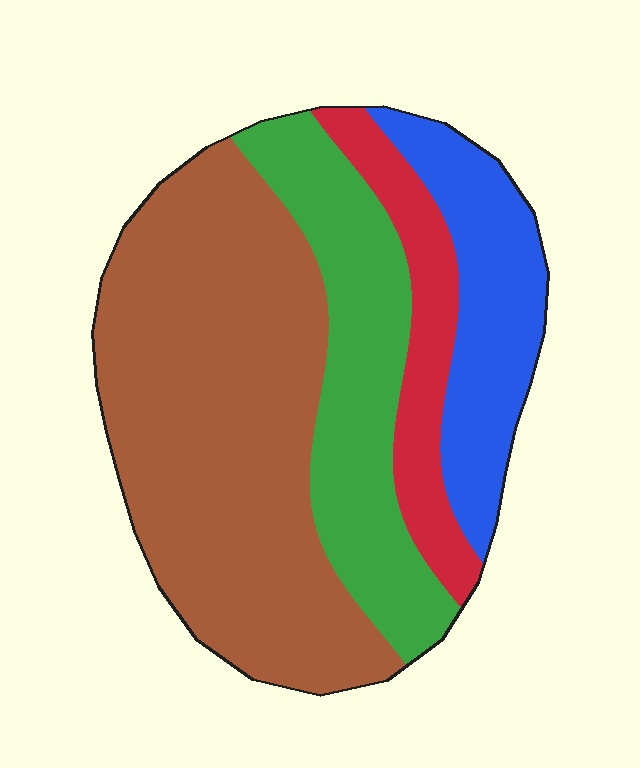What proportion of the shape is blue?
Blue covers roughly 15% of the shape.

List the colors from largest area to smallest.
From largest to smallest: brown, green, blue, red.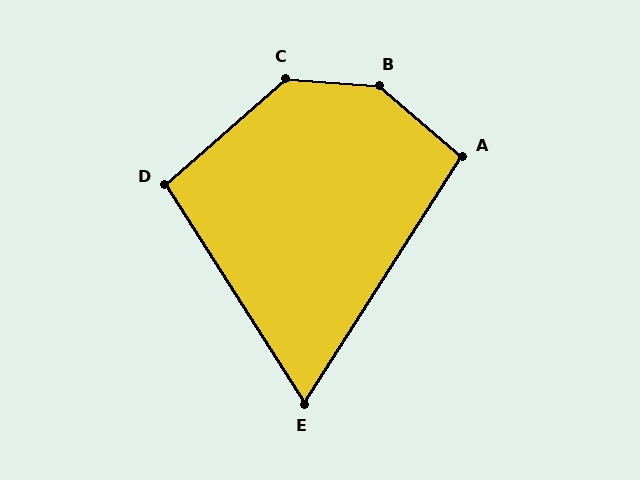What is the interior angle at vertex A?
Approximately 98 degrees (obtuse).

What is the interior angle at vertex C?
Approximately 134 degrees (obtuse).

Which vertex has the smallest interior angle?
E, at approximately 65 degrees.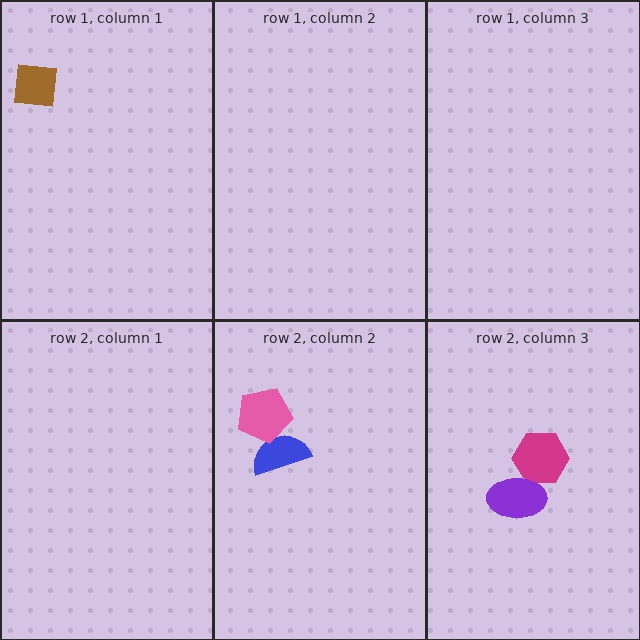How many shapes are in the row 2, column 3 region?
2.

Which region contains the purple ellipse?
The row 2, column 3 region.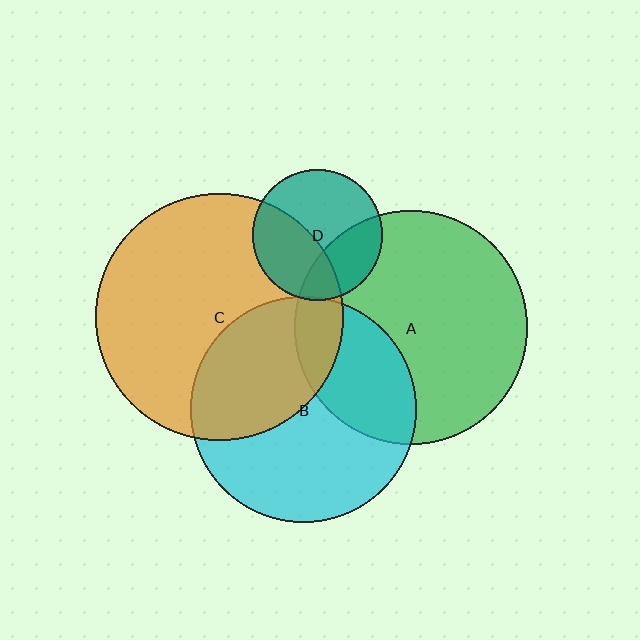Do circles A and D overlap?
Yes.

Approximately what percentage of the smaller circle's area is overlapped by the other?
Approximately 30%.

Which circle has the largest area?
Circle C (orange).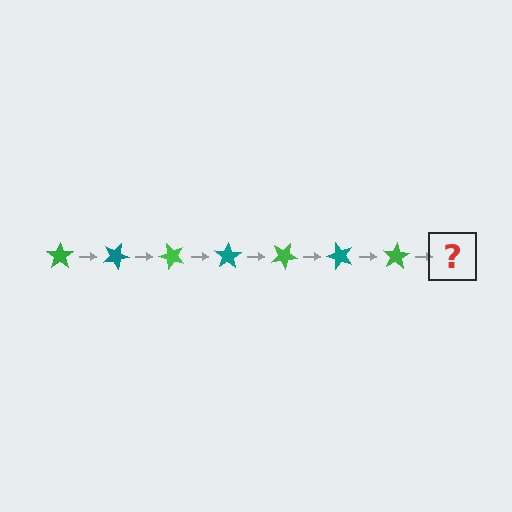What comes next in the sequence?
The next element should be a teal star, rotated 175 degrees from the start.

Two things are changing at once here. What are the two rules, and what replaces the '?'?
The two rules are that it rotates 25 degrees each step and the color cycles through green and teal. The '?' should be a teal star, rotated 175 degrees from the start.